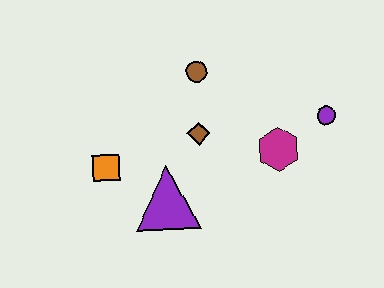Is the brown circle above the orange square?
Yes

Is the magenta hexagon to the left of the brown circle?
No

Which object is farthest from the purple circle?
The orange square is farthest from the purple circle.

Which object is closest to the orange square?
The purple triangle is closest to the orange square.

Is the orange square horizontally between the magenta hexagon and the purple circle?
No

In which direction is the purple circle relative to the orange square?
The purple circle is to the right of the orange square.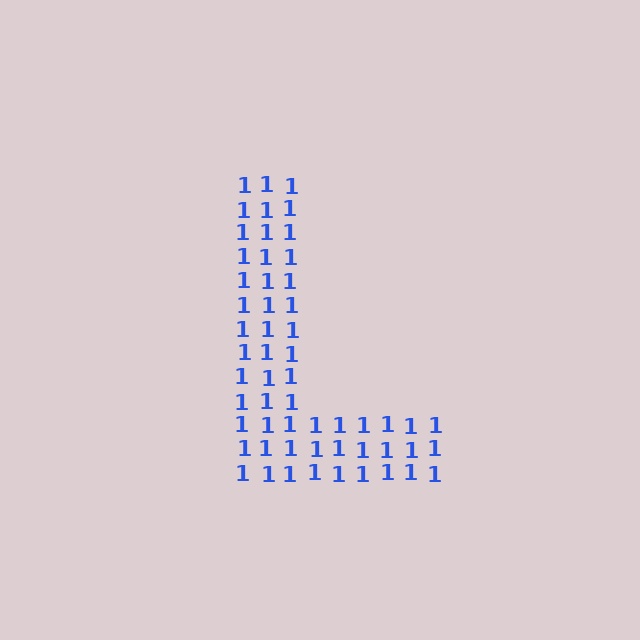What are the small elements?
The small elements are digit 1's.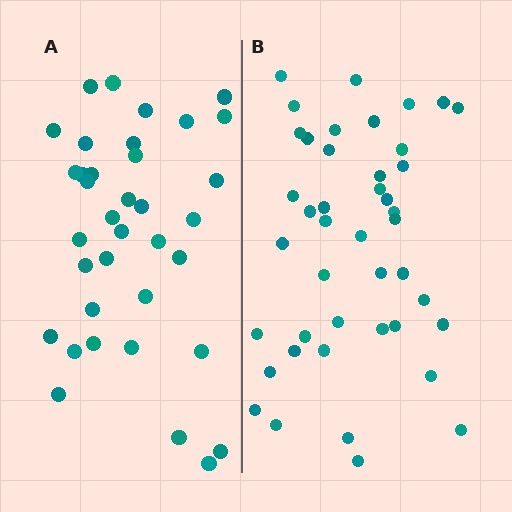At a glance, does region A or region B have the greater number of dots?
Region B (the right region) has more dots.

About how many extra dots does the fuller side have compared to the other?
Region B has roughly 8 or so more dots than region A.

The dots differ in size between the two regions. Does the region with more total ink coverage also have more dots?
No. Region A has more total ink coverage because its dots are larger, but region B actually contains more individual dots. Total area can be misleading — the number of items is what matters here.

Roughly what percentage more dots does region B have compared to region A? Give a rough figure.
About 20% more.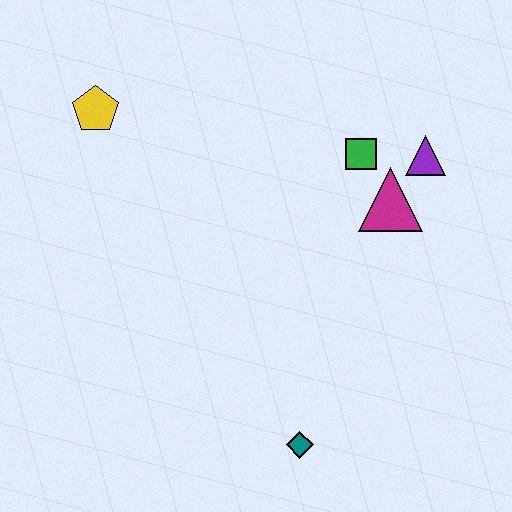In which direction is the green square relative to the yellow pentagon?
The green square is to the right of the yellow pentagon.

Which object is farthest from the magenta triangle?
The yellow pentagon is farthest from the magenta triangle.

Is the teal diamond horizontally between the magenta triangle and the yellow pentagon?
Yes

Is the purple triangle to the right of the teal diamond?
Yes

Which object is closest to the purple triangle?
The magenta triangle is closest to the purple triangle.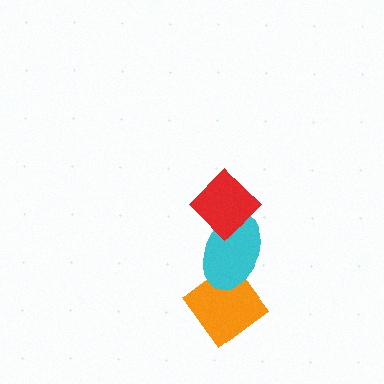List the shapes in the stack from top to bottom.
From top to bottom: the red diamond, the cyan ellipse, the orange diamond.